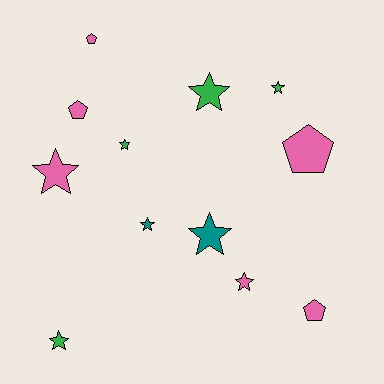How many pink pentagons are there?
There are 4 pink pentagons.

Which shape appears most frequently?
Star, with 8 objects.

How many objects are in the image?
There are 12 objects.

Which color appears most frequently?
Pink, with 6 objects.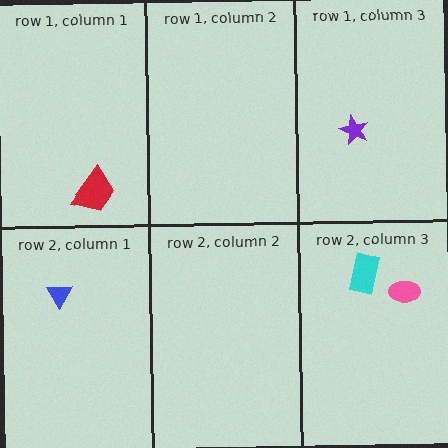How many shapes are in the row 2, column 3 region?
2.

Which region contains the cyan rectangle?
The row 2, column 3 region.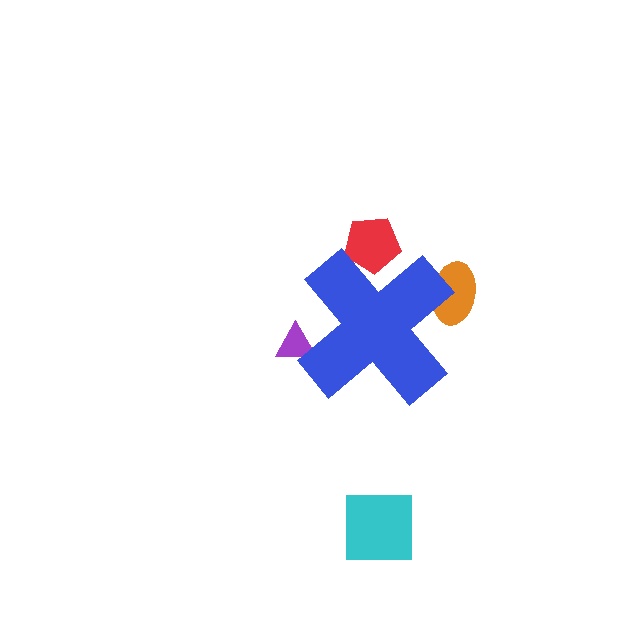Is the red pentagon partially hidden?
Yes, the red pentagon is partially hidden behind the blue cross.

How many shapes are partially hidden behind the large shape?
3 shapes are partially hidden.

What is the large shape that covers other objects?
A blue cross.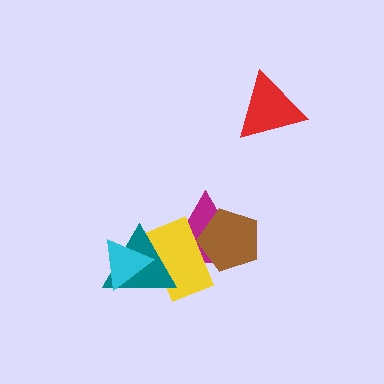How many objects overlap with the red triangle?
0 objects overlap with the red triangle.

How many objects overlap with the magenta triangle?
3 objects overlap with the magenta triangle.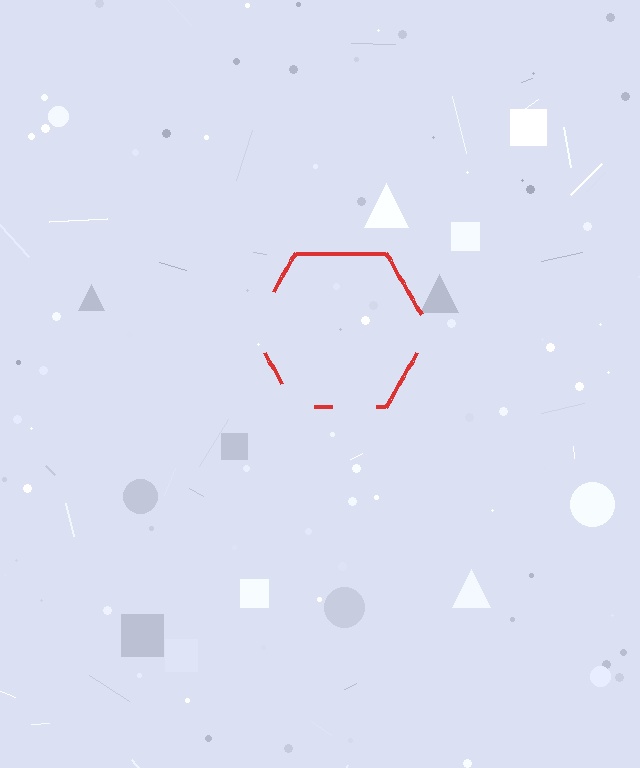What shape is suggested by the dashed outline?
The dashed outline suggests a hexagon.